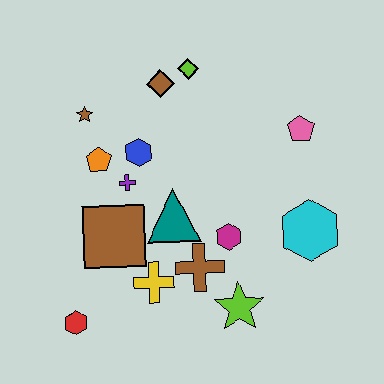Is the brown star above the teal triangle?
Yes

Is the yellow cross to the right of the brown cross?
No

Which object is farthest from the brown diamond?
The red hexagon is farthest from the brown diamond.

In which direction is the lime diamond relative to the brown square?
The lime diamond is above the brown square.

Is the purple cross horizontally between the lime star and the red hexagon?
Yes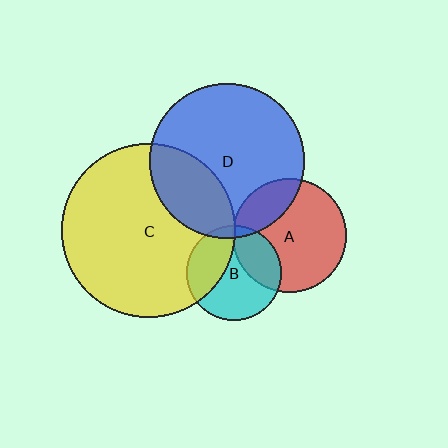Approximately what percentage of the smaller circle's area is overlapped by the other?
Approximately 30%.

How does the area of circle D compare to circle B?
Approximately 2.7 times.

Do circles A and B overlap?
Yes.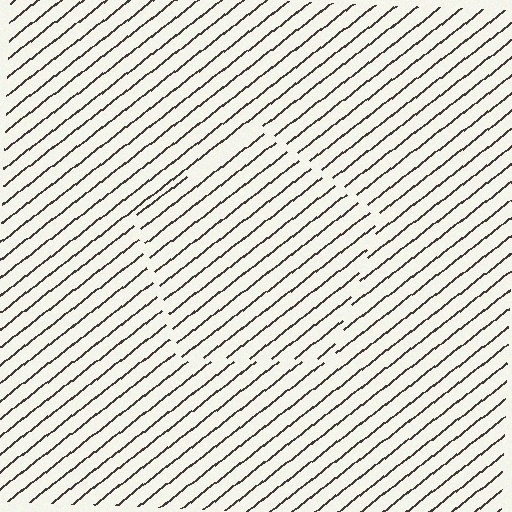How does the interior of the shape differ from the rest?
The interior of the shape contains the same grating, shifted by half a period — the contour is defined by the phase discontinuity where line-ends from the inner and outer gratings abut.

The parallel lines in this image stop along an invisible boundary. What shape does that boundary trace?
An illusory pentagon. The interior of the shape contains the same grating, shifted by half a period — the contour is defined by the phase discontinuity where line-ends from the inner and outer gratings abut.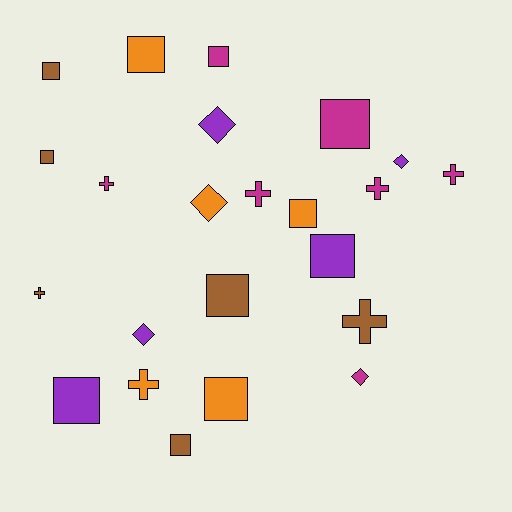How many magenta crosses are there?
There are 4 magenta crosses.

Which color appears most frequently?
Magenta, with 7 objects.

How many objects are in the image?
There are 23 objects.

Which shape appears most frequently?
Square, with 11 objects.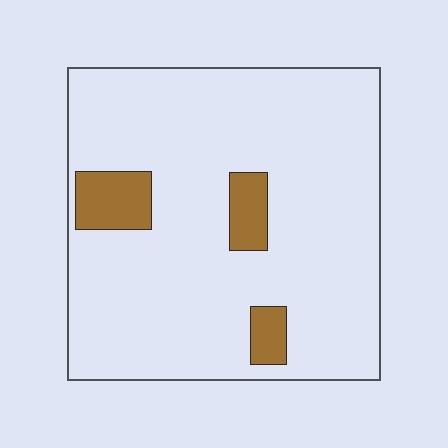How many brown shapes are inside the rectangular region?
3.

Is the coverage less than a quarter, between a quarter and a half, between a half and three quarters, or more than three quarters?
Less than a quarter.